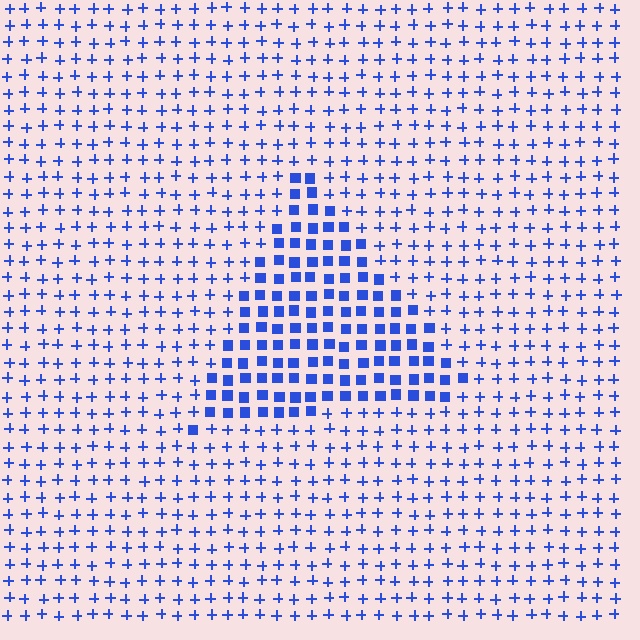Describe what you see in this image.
The image is filled with small blue elements arranged in a uniform grid. A triangle-shaped region contains squares, while the surrounding area contains plus signs. The boundary is defined purely by the change in element shape.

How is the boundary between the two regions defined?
The boundary is defined by a change in element shape: squares inside vs. plus signs outside. All elements share the same color and spacing.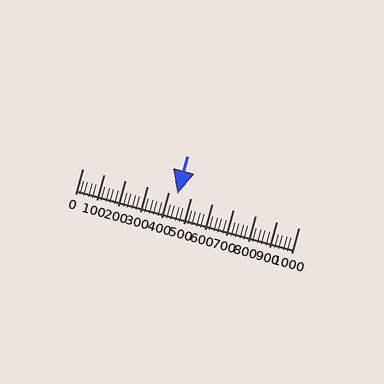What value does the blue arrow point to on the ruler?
The blue arrow points to approximately 440.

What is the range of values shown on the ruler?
The ruler shows values from 0 to 1000.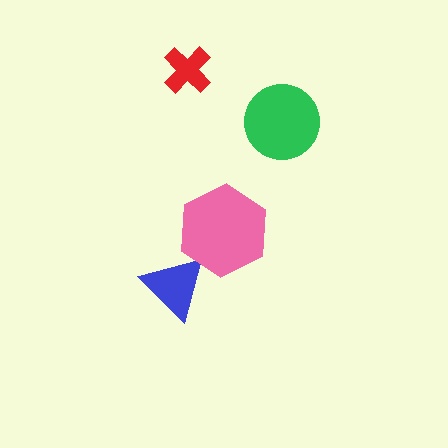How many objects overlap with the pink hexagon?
1 object overlaps with the pink hexagon.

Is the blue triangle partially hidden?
Yes, it is partially covered by another shape.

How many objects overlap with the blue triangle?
1 object overlaps with the blue triangle.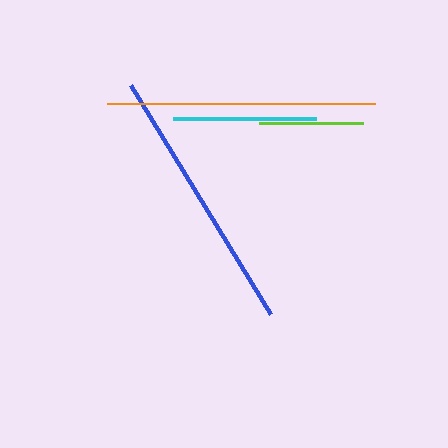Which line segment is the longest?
The blue line is the longest at approximately 268 pixels.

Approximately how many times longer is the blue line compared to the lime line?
The blue line is approximately 2.6 times the length of the lime line.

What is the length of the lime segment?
The lime segment is approximately 104 pixels long.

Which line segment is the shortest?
The lime line is the shortest at approximately 104 pixels.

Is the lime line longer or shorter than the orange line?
The orange line is longer than the lime line.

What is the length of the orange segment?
The orange segment is approximately 268 pixels long.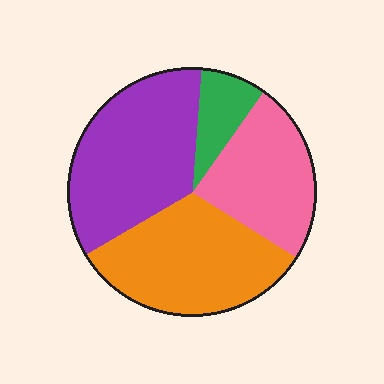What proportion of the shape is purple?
Purple covers about 35% of the shape.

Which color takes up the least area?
Green, at roughly 10%.